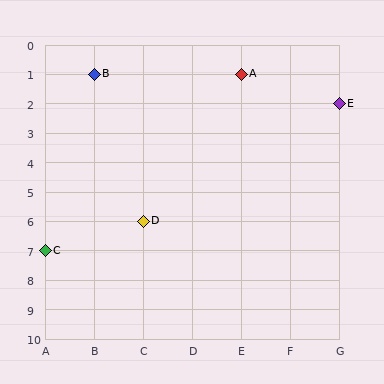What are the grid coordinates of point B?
Point B is at grid coordinates (B, 1).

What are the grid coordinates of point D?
Point D is at grid coordinates (C, 6).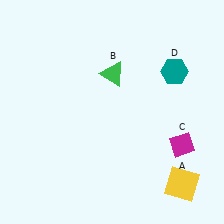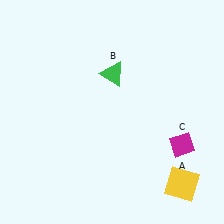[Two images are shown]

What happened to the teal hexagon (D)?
The teal hexagon (D) was removed in Image 2. It was in the top-right area of Image 1.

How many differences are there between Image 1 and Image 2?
There is 1 difference between the two images.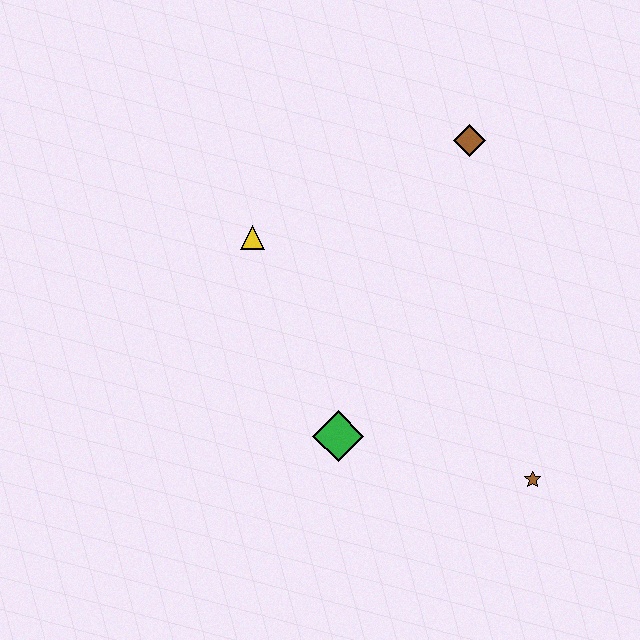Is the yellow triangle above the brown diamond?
No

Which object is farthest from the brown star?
The yellow triangle is farthest from the brown star.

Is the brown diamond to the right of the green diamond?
Yes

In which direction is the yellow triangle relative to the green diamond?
The yellow triangle is above the green diamond.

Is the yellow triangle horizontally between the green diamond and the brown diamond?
No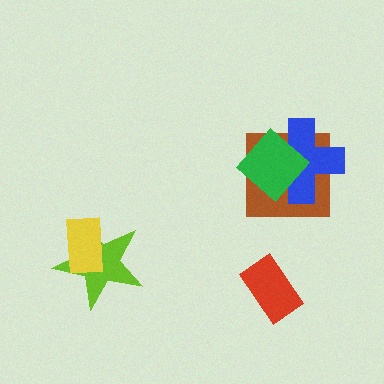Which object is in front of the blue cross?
The green diamond is in front of the blue cross.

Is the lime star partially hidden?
Yes, it is partially covered by another shape.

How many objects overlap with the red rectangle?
0 objects overlap with the red rectangle.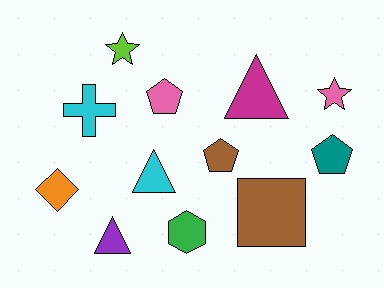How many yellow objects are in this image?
There are no yellow objects.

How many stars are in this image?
There are 2 stars.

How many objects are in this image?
There are 12 objects.